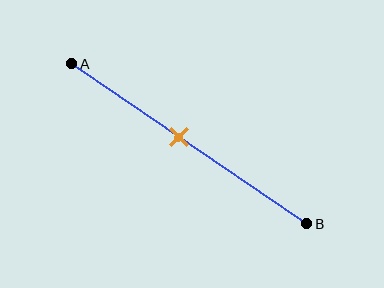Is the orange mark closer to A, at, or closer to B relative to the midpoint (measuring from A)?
The orange mark is closer to point A than the midpoint of segment AB.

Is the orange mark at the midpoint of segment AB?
No, the mark is at about 45% from A, not at the 50% midpoint.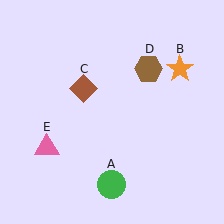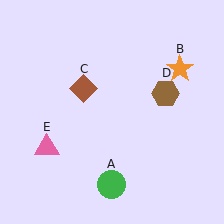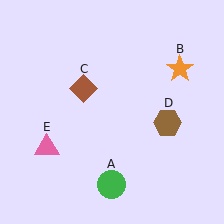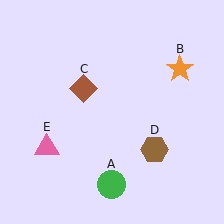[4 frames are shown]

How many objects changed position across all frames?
1 object changed position: brown hexagon (object D).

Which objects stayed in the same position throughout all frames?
Green circle (object A) and orange star (object B) and brown diamond (object C) and pink triangle (object E) remained stationary.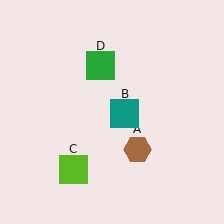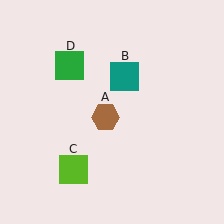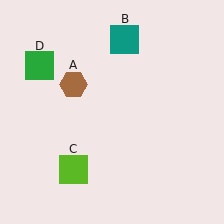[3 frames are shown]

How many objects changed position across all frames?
3 objects changed position: brown hexagon (object A), teal square (object B), green square (object D).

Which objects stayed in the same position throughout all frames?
Lime square (object C) remained stationary.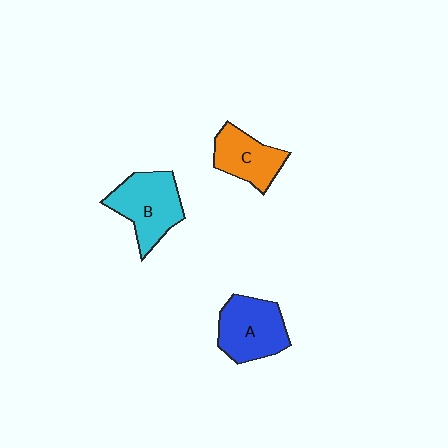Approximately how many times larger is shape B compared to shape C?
Approximately 1.3 times.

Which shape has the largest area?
Shape B (cyan).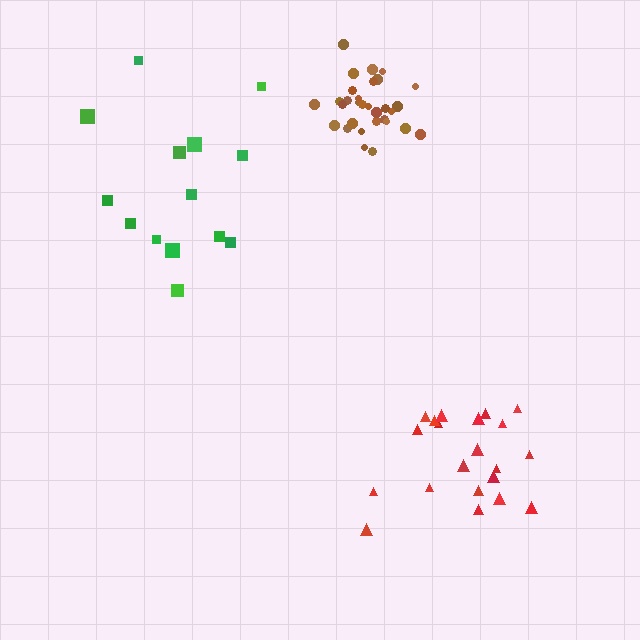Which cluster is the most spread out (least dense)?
Green.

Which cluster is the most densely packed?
Brown.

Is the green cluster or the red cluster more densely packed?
Red.